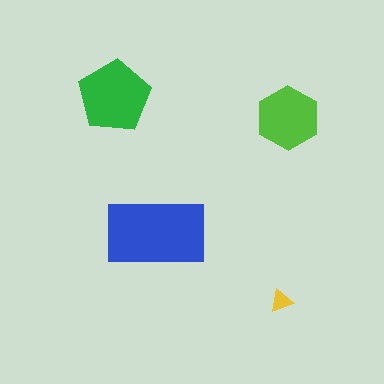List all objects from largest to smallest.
The blue rectangle, the green pentagon, the lime hexagon, the yellow triangle.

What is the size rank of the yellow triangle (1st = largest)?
4th.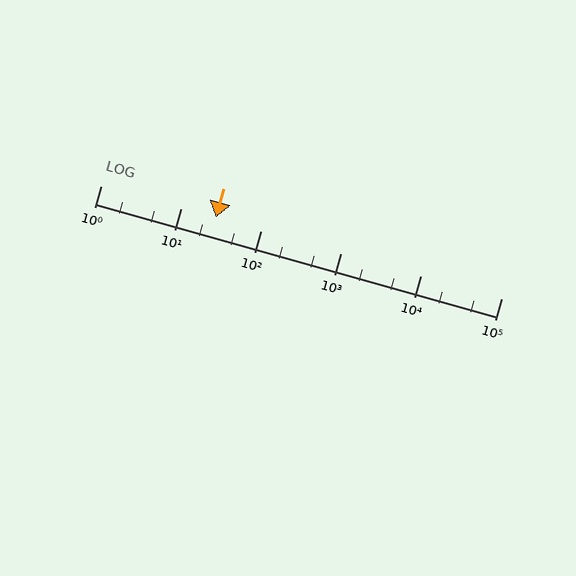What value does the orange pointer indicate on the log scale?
The pointer indicates approximately 27.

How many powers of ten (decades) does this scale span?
The scale spans 5 decades, from 1 to 100000.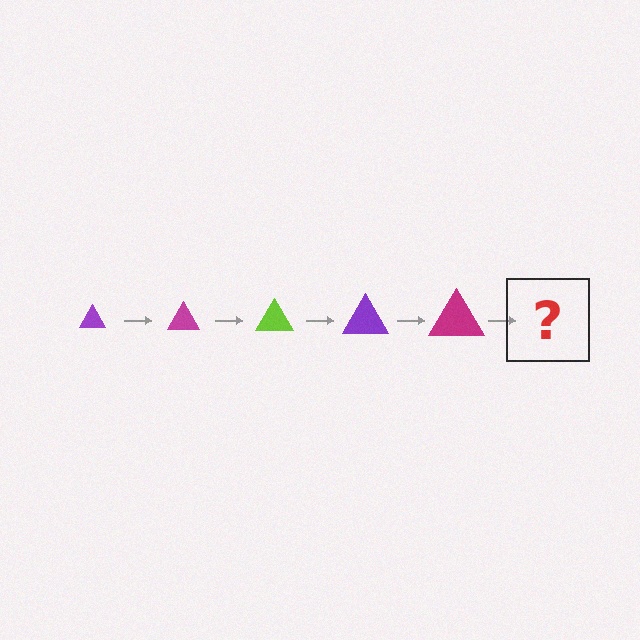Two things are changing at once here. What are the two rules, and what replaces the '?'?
The two rules are that the triangle grows larger each step and the color cycles through purple, magenta, and lime. The '?' should be a lime triangle, larger than the previous one.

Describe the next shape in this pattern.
It should be a lime triangle, larger than the previous one.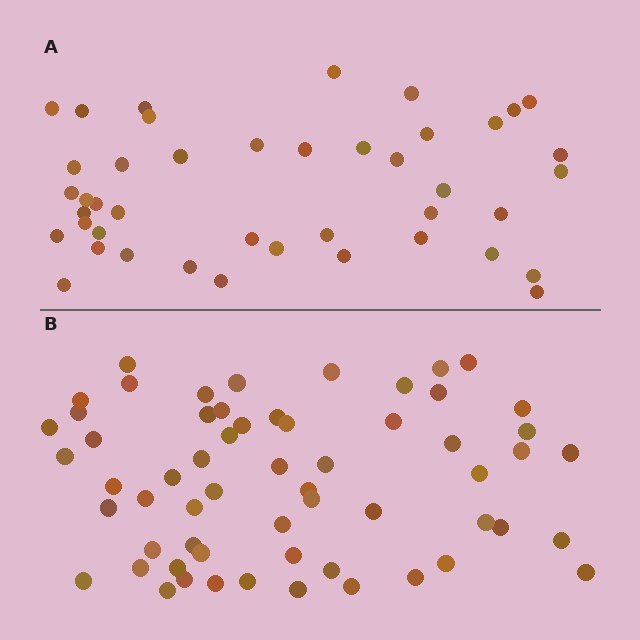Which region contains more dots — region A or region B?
Region B (the bottom region) has more dots.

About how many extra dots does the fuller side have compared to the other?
Region B has approximately 15 more dots than region A.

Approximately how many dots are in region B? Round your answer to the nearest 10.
About 60 dots.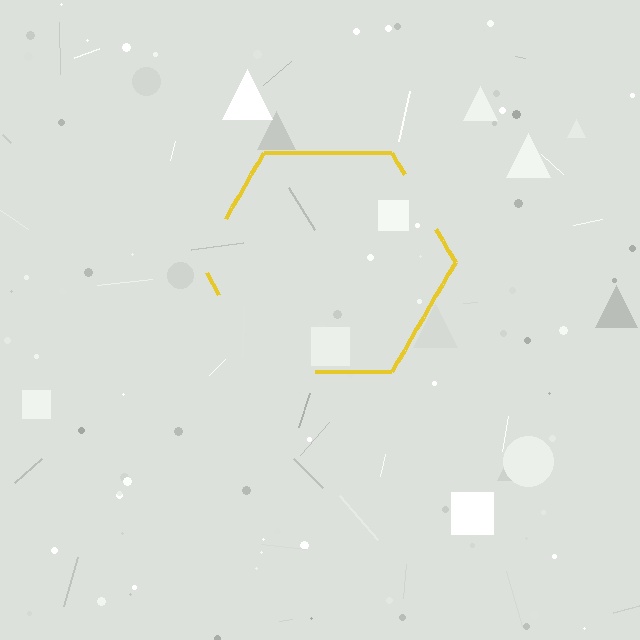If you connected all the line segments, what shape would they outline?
They would outline a hexagon.